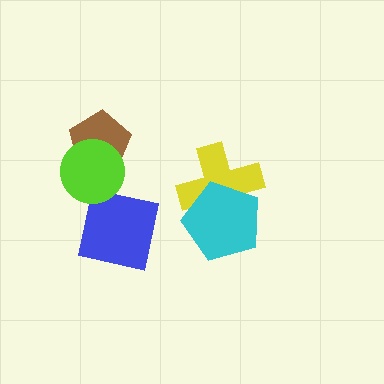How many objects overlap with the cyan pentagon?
1 object overlaps with the cyan pentagon.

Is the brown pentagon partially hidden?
Yes, it is partially covered by another shape.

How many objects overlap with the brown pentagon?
1 object overlaps with the brown pentagon.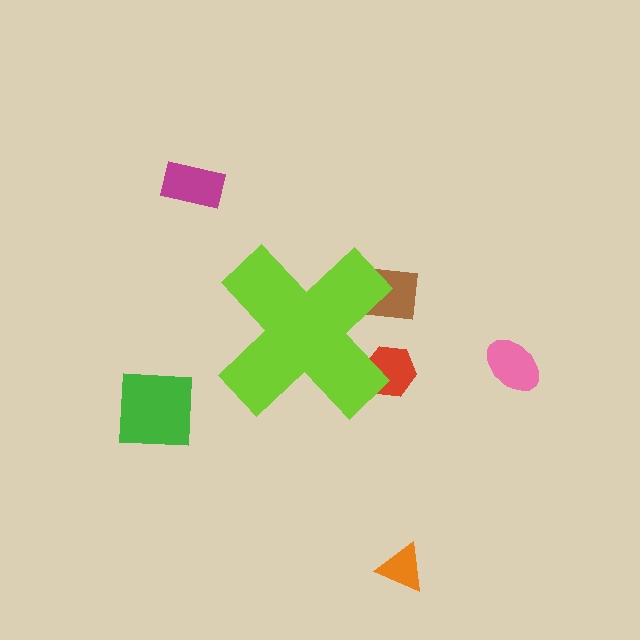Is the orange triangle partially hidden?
No, the orange triangle is fully visible.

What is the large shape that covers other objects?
A lime cross.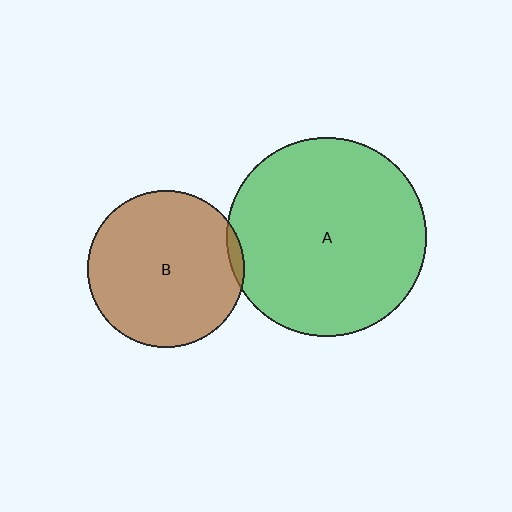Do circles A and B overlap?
Yes.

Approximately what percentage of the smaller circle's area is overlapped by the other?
Approximately 5%.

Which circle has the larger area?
Circle A (green).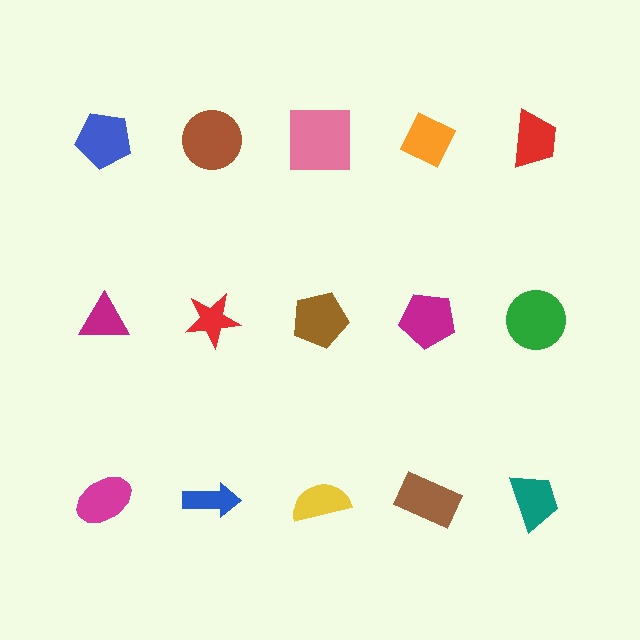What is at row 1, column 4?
An orange diamond.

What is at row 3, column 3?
A yellow semicircle.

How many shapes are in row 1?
5 shapes.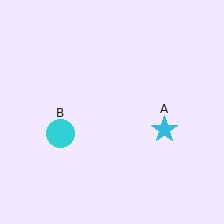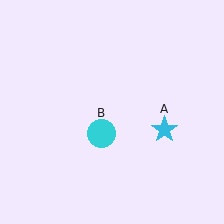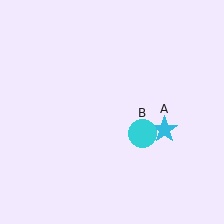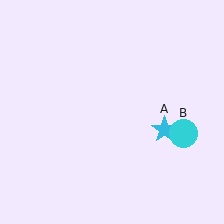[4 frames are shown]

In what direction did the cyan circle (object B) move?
The cyan circle (object B) moved right.